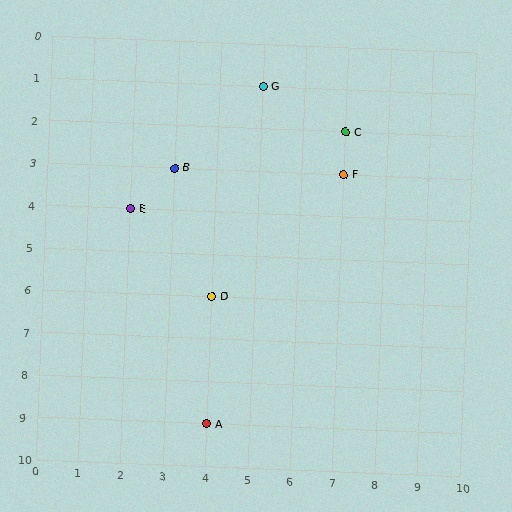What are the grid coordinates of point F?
Point F is at grid coordinates (7, 3).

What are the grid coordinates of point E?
Point E is at grid coordinates (2, 4).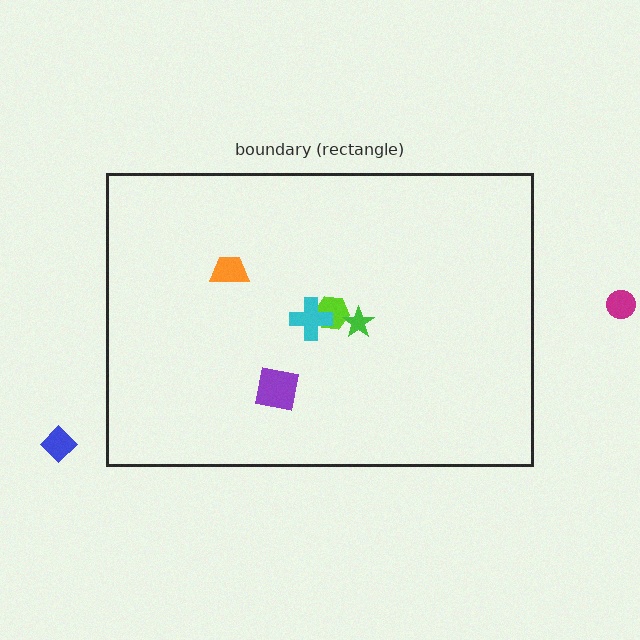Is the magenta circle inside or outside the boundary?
Outside.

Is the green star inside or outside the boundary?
Inside.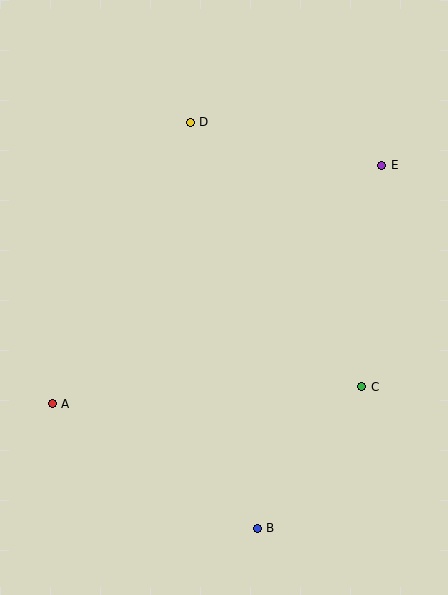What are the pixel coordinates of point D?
Point D is at (190, 122).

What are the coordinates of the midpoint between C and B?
The midpoint between C and B is at (309, 457).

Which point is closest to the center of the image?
Point C at (362, 387) is closest to the center.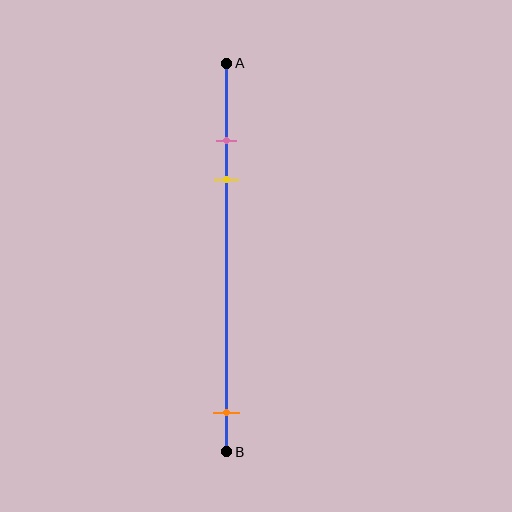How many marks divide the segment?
There are 3 marks dividing the segment.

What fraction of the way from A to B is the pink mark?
The pink mark is approximately 20% (0.2) of the way from A to B.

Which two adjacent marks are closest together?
The pink and yellow marks are the closest adjacent pair.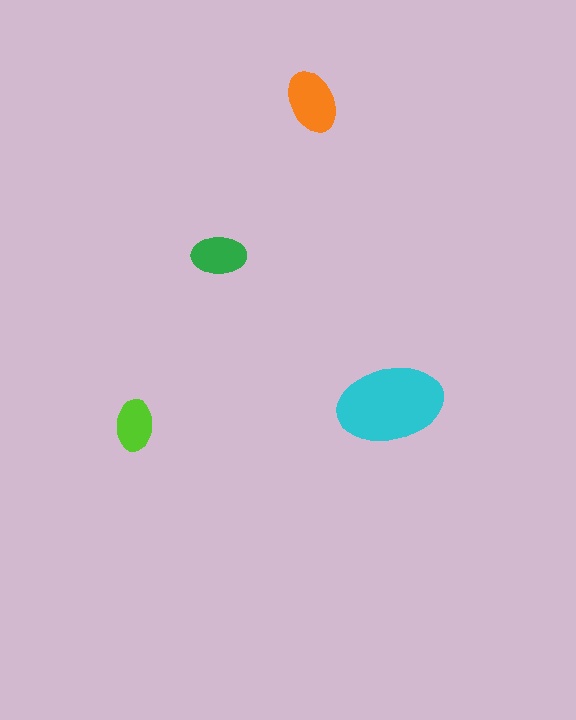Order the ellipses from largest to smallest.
the cyan one, the orange one, the green one, the lime one.